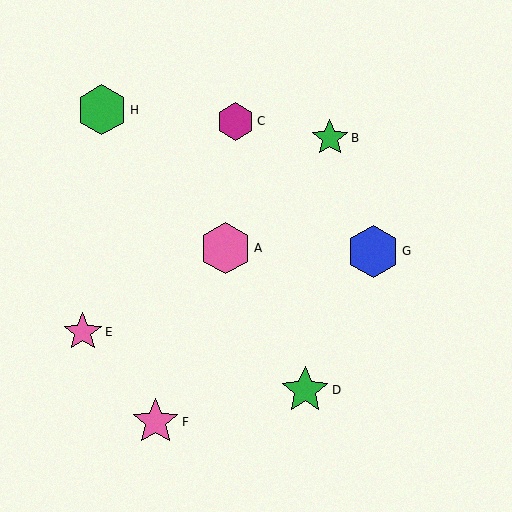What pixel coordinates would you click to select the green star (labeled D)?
Click at (305, 390) to select the green star D.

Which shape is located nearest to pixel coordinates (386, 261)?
The blue hexagon (labeled G) at (373, 251) is nearest to that location.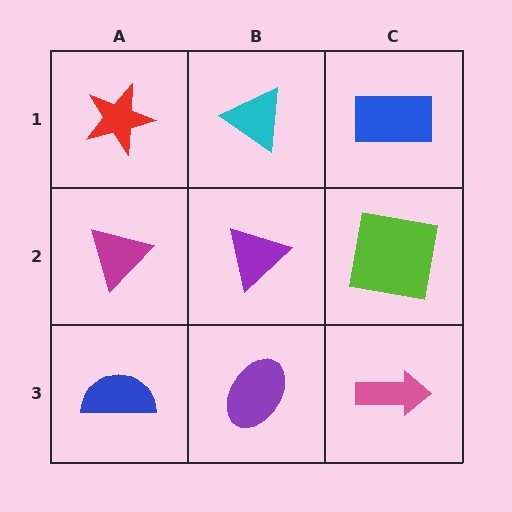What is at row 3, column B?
A purple ellipse.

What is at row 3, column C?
A pink arrow.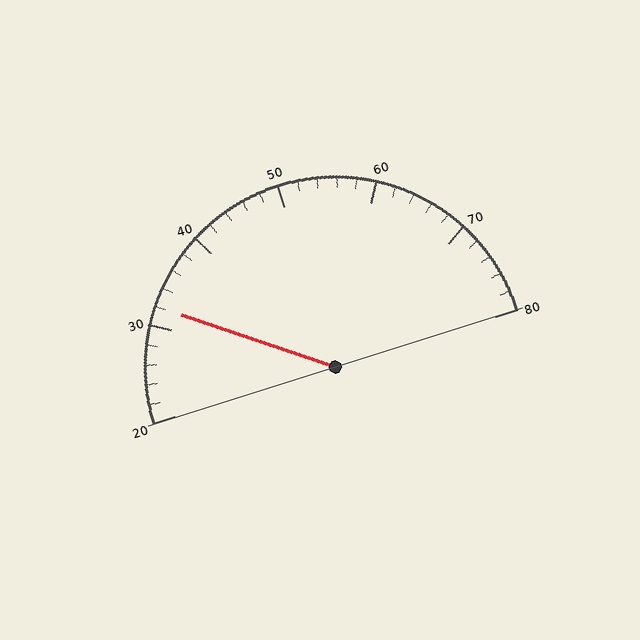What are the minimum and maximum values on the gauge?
The gauge ranges from 20 to 80.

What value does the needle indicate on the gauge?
The needle indicates approximately 32.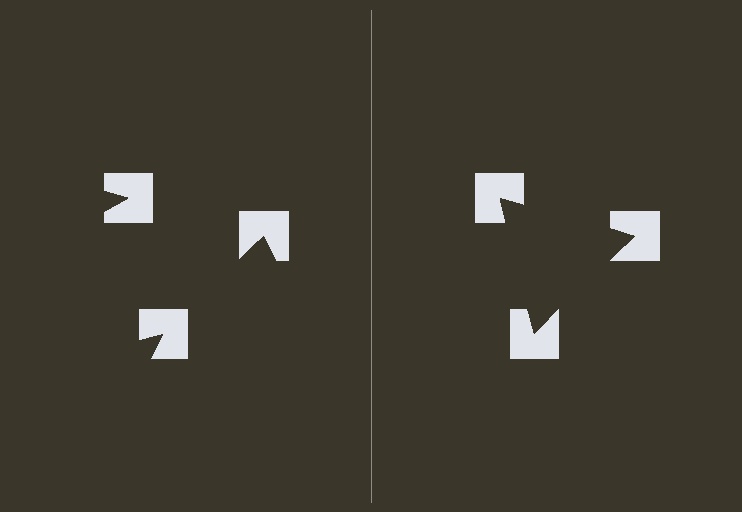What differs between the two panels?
The notched squares are positioned identically on both sides; only the wedge orientations differ. On the right they align to a triangle; on the left they are misaligned.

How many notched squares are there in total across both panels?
6 — 3 on each side.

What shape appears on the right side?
An illusory triangle.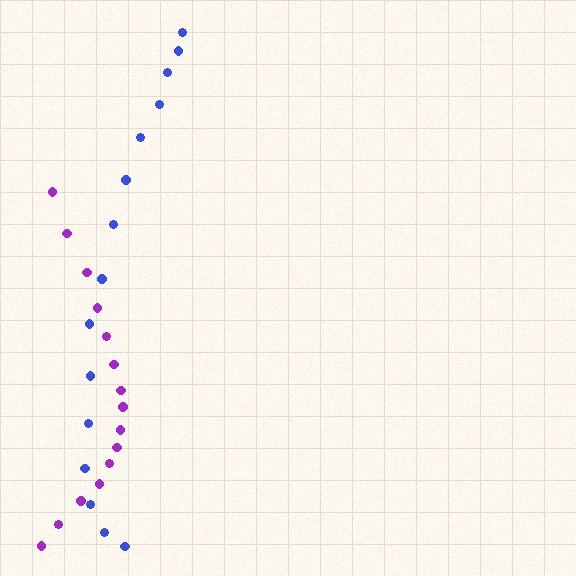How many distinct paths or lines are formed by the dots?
There are 2 distinct paths.